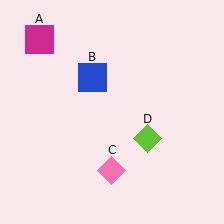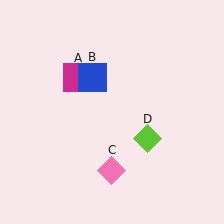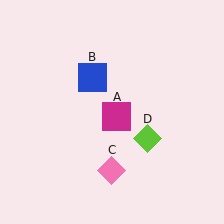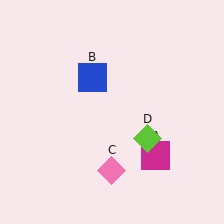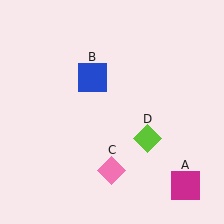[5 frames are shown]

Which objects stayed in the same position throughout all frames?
Blue square (object B) and pink diamond (object C) and lime diamond (object D) remained stationary.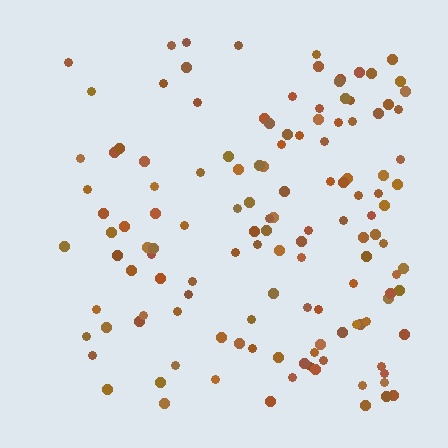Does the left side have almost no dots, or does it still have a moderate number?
Still a moderate number, just noticeably fewer than the right.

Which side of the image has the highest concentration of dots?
The right.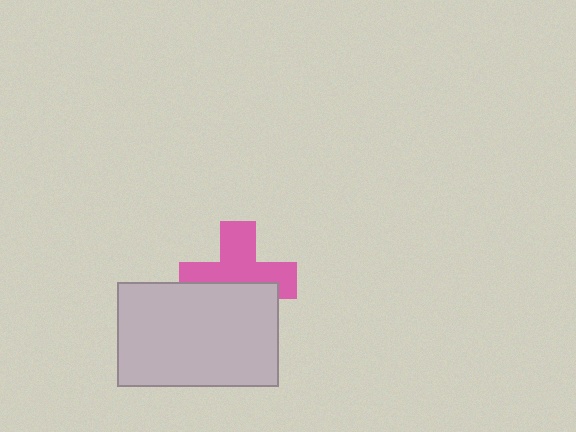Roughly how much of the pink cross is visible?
About half of it is visible (roughly 56%).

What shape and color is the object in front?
The object in front is a light gray rectangle.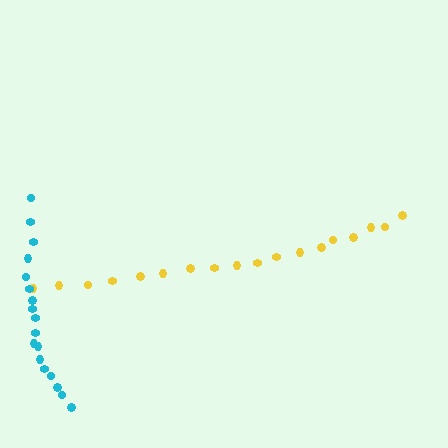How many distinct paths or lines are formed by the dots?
There are 2 distinct paths.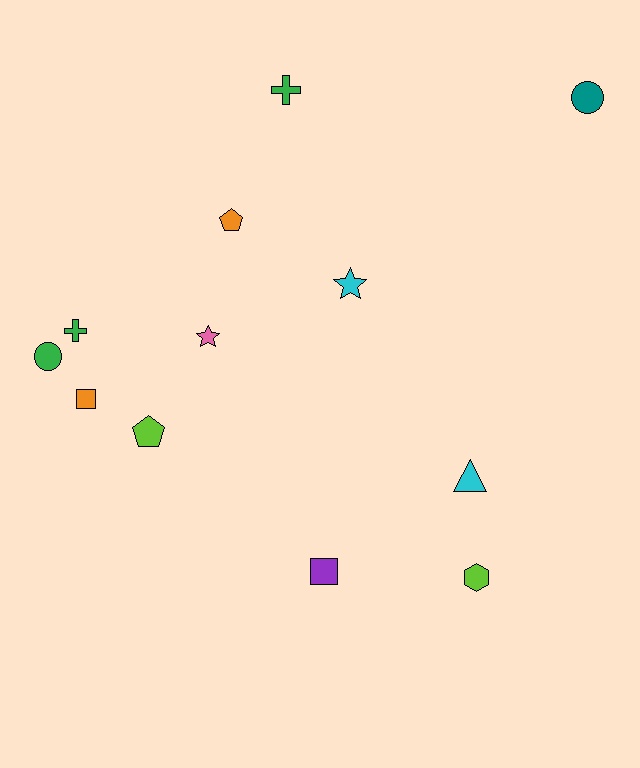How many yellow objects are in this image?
There are no yellow objects.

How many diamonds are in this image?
There are no diamonds.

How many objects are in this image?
There are 12 objects.